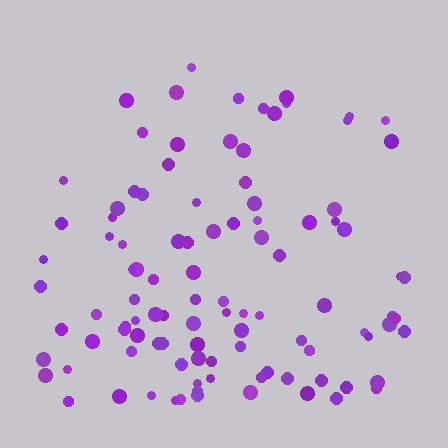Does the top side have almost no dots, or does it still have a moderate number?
Still a moderate number, just noticeably fewer than the bottom.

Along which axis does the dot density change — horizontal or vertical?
Vertical.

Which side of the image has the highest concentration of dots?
The bottom.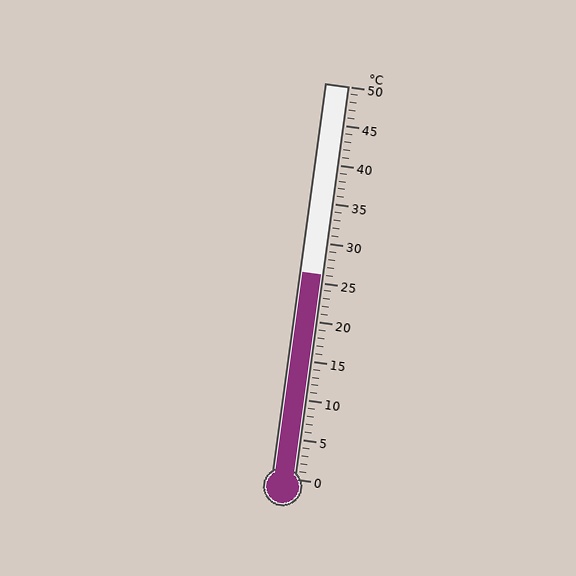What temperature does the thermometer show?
The thermometer shows approximately 26°C.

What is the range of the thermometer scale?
The thermometer scale ranges from 0°C to 50°C.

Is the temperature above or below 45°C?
The temperature is below 45°C.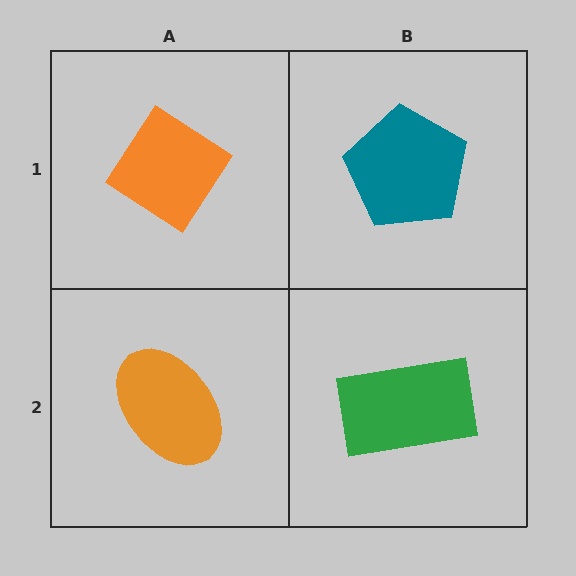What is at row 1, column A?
An orange diamond.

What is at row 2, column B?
A green rectangle.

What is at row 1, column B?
A teal pentagon.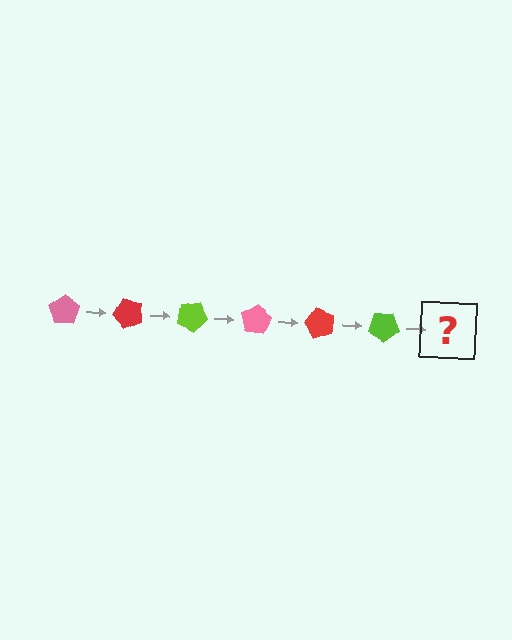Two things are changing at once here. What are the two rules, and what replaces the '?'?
The two rules are that it rotates 50 degrees each step and the color cycles through pink, red, and lime. The '?' should be a pink pentagon, rotated 300 degrees from the start.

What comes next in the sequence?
The next element should be a pink pentagon, rotated 300 degrees from the start.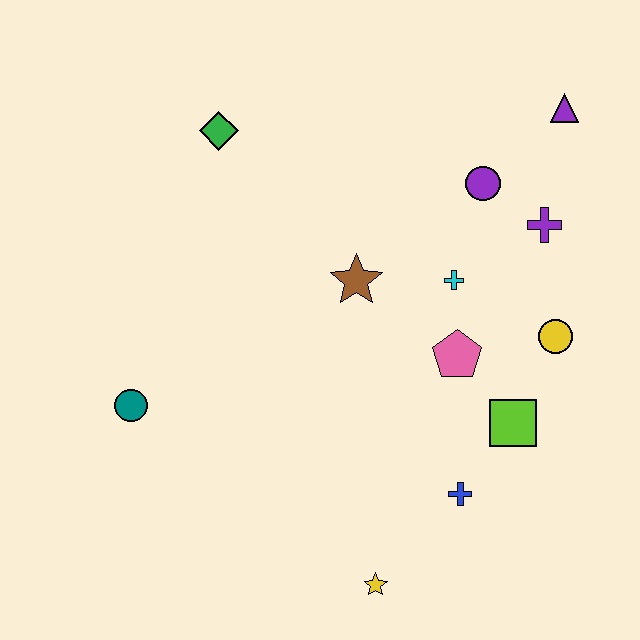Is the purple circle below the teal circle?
No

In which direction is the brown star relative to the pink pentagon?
The brown star is to the left of the pink pentagon.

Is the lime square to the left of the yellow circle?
Yes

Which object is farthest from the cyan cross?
The teal circle is farthest from the cyan cross.